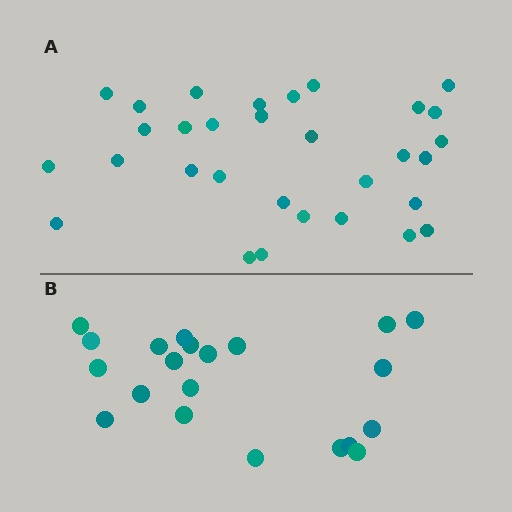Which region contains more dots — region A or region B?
Region A (the top region) has more dots.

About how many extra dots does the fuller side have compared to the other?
Region A has roughly 10 or so more dots than region B.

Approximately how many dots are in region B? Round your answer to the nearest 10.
About 20 dots. (The exact count is 21, which rounds to 20.)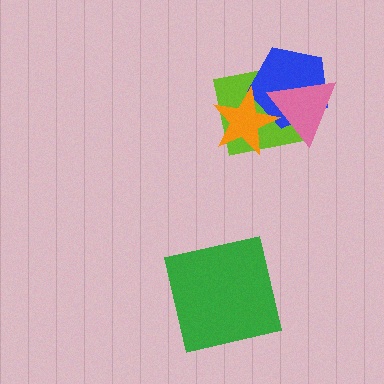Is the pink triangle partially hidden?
Yes, it is partially covered by another shape.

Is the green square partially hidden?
No, no other shape covers it.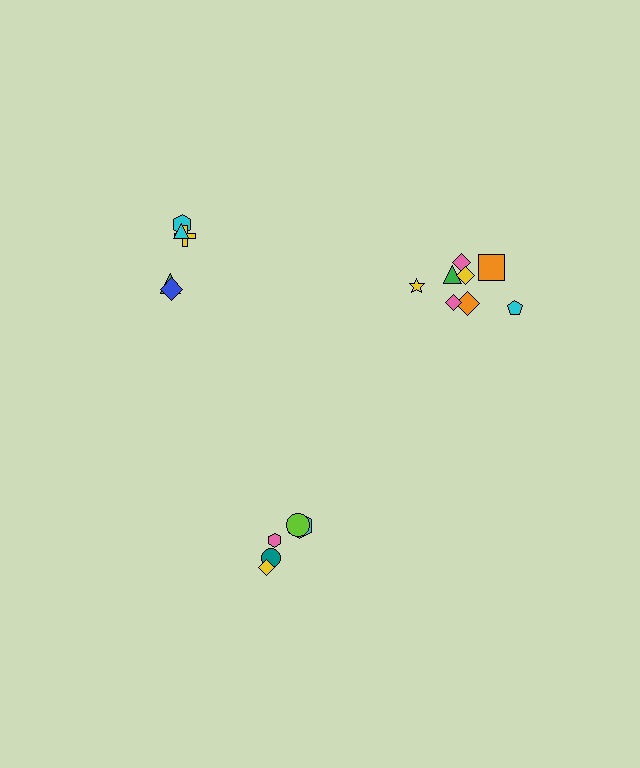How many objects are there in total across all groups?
There are 18 objects.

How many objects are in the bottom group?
There are 5 objects.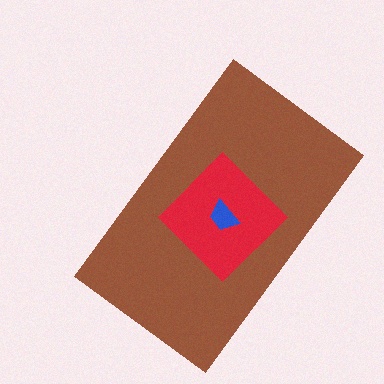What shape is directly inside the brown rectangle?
The red diamond.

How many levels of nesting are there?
3.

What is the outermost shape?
The brown rectangle.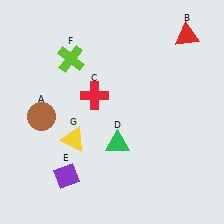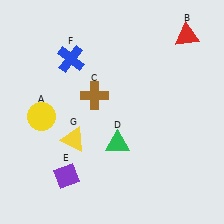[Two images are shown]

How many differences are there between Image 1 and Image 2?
There are 3 differences between the two images.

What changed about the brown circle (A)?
In Image 1, A is brown. In Image 2, it changed to yellow.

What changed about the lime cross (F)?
In Image 1, F is lime. In Image 2, it changed to blue.